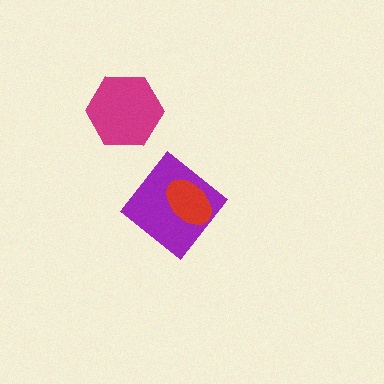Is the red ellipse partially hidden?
No, no other shape covers it.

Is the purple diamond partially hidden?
Yes, it is partially covered by another shape.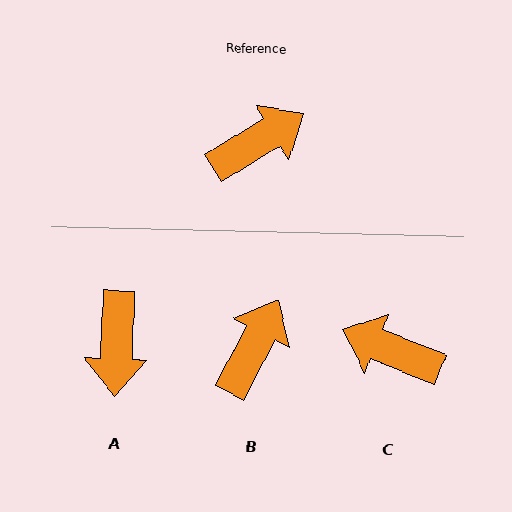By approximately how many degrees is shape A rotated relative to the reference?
Approximately 124 degrees clockwise.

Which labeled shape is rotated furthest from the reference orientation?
C, about 127 degrees away.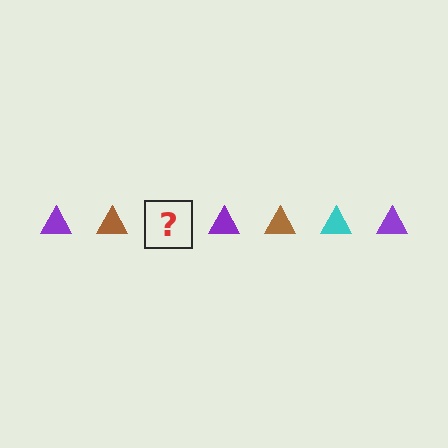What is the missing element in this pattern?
The missing element is a cyan triangle.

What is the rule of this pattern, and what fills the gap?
The rule is that the pattern cycles through purple, brown, cyan triangles. The gap should be filled with a cyan triangle.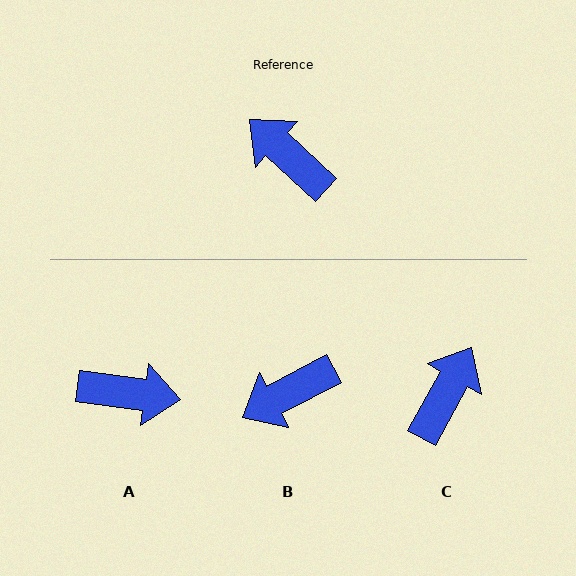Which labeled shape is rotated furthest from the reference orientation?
A, about 145 degrees away.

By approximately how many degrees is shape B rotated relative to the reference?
Approximately 71 degrees counter-clockwise.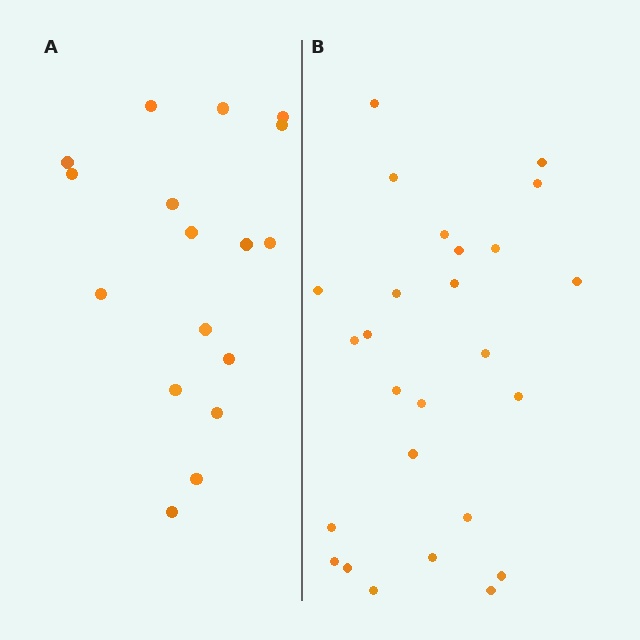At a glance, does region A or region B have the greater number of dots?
Region B (the right region) has more dots.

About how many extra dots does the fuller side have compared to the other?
Region B has roughly 8 or so more dots than region A.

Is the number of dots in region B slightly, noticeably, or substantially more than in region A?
Region B has substantially more. The ratio is roughly 1.5 to 1.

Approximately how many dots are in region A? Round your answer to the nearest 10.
About 20 dots. (The exact count is 17, which rounds to 20.)